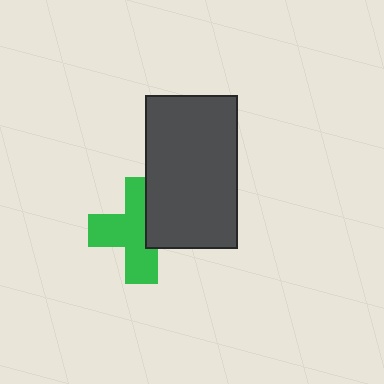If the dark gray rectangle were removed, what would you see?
You would see the complete green cross.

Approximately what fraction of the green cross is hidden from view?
Roughly 36% of the green cross is hidden behind the dark gray rectangle.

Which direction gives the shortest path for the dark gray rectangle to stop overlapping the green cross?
Moving right gives the shortest separation.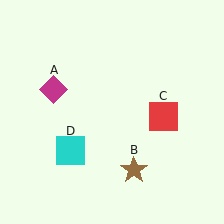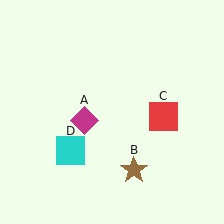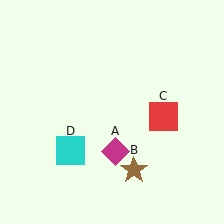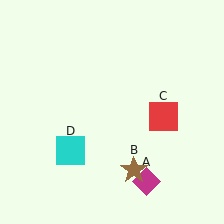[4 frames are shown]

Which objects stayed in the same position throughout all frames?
Brown star (object B) and red square (object C) and cyan square (object D) remained stationary.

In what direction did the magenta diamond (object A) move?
The magenta diamond (object A) moved down and to the right.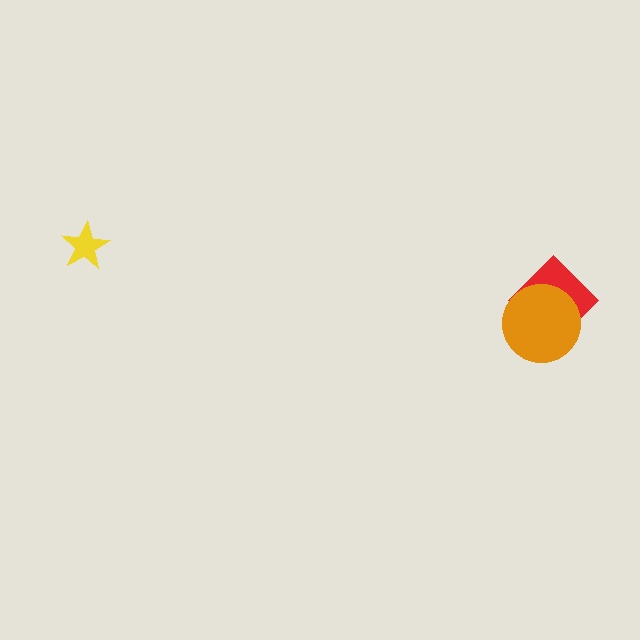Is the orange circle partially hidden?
No, no other shape covers it.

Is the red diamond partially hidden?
Yes, it is partially covered by another shape.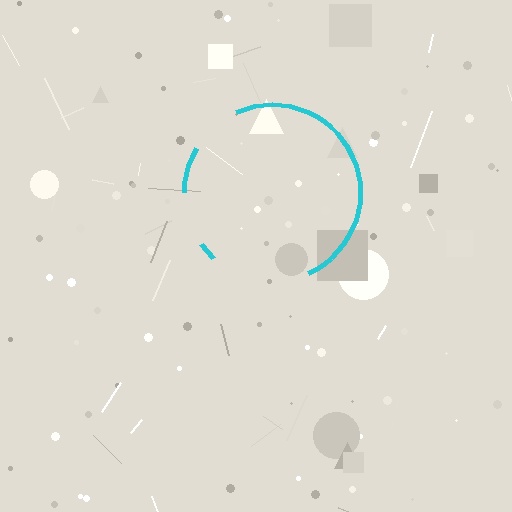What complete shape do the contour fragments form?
The contour fragments form a circle.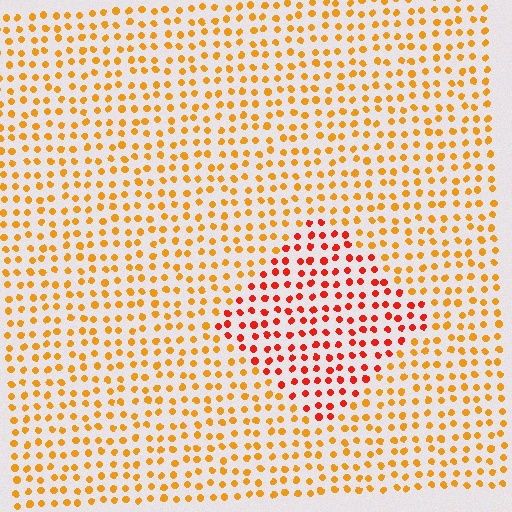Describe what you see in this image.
The image is filled with small orange elements in a uniform arrangement. A diamond-shaped region is visible where the elements are tinted to a slightly different hue, forming a subtle color boundary.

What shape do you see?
I see a diamond.